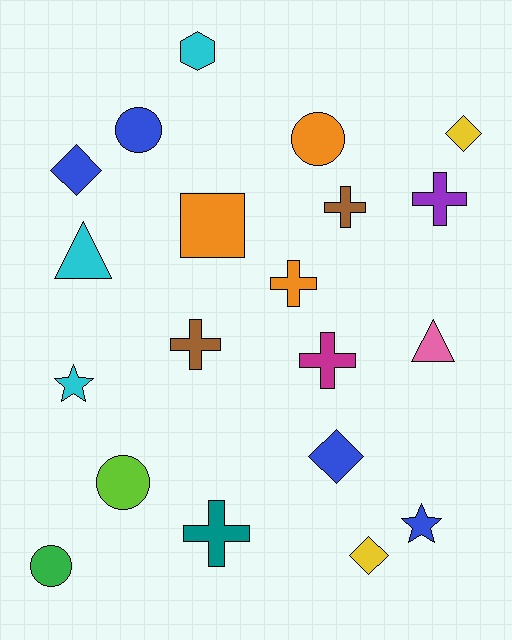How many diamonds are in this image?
There are 4 diamonds.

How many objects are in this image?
There are 20 objects.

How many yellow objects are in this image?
There are 2 yellow objects.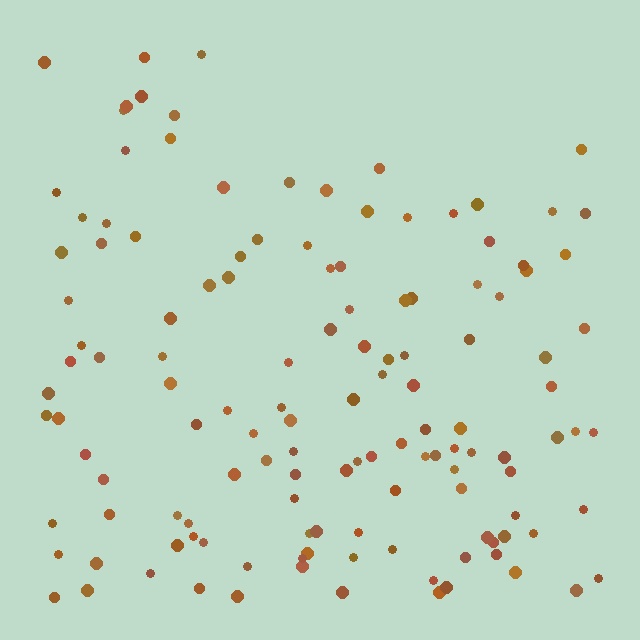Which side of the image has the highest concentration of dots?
The bottom.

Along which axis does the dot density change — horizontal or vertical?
Vertical.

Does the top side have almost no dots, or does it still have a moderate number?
Still a moderate number, just noticeably fewer than the bottom.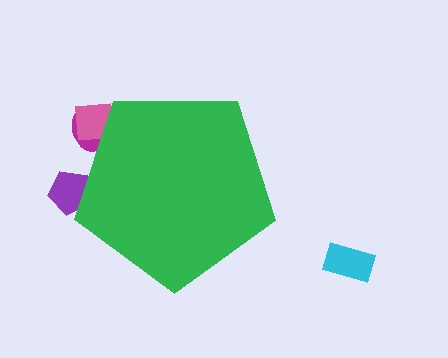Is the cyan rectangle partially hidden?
No, the cyan rectangle is fully visible.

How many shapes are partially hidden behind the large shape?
3 shapes are partially hidden.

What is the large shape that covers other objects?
A green pentagon.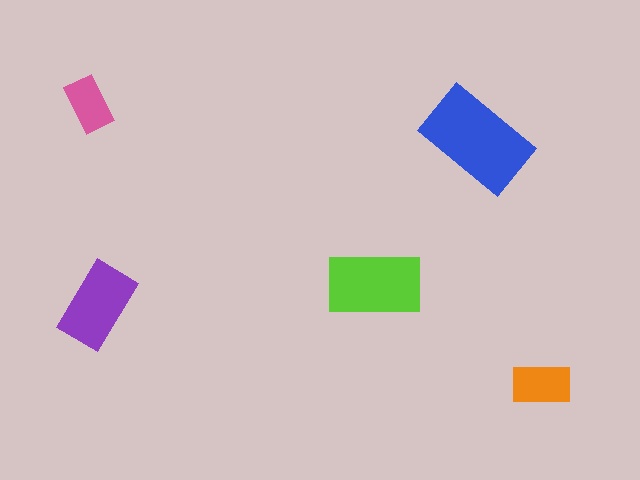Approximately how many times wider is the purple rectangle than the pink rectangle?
About 1.5 times wider.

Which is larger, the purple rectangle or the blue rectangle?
The blue one.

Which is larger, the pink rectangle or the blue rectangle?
The blue one.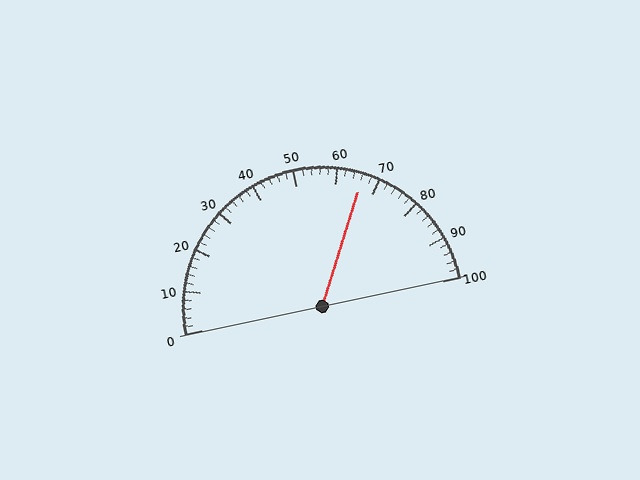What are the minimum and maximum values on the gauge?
The gauge ranges from 0 to 100.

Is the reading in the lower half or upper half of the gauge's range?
The reading is in the upper half of the range (0 to 100).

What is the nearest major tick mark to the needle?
The nearest major tick mark is 70.